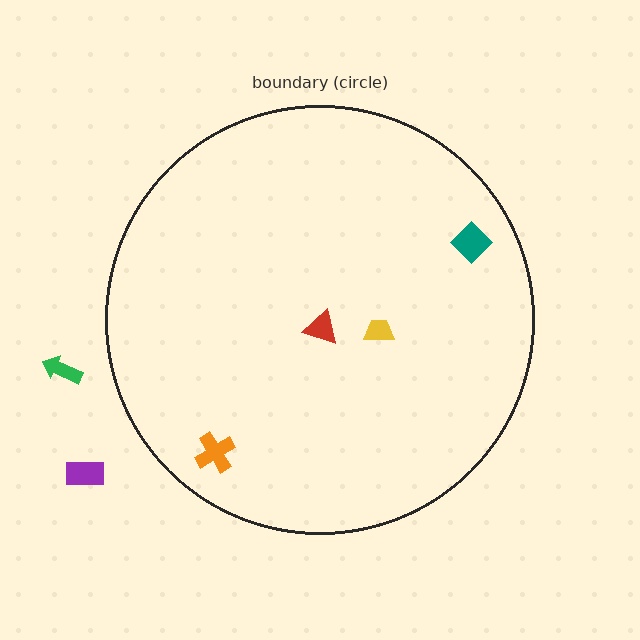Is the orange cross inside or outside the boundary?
Inside.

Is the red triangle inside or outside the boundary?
Inside.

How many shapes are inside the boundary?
4 inside, 2 outside.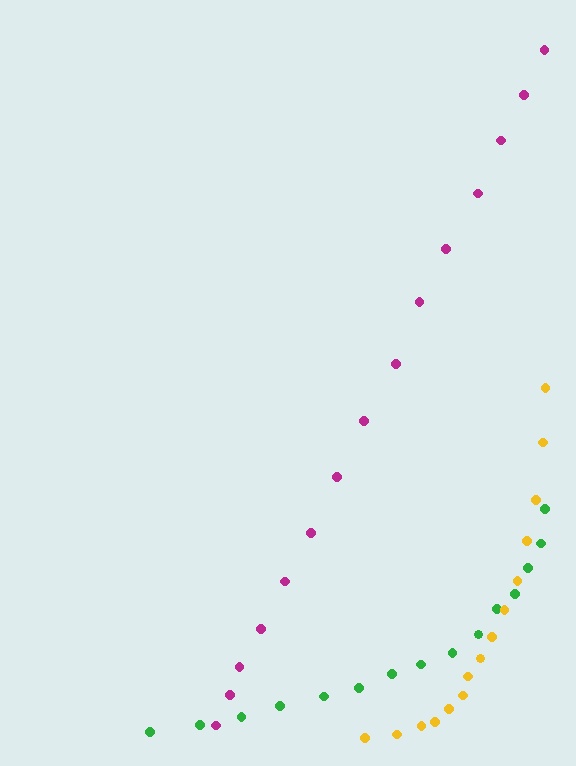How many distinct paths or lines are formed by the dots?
There are 3 distinct paths.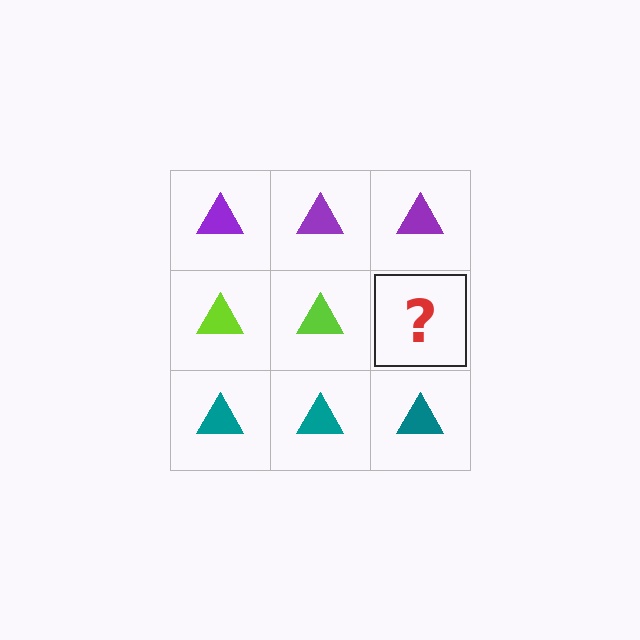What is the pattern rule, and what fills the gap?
The rule is that each row has a consistent color. The gap should be filled with a lime triangle.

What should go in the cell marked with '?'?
The missing cell should contain a lime triangle.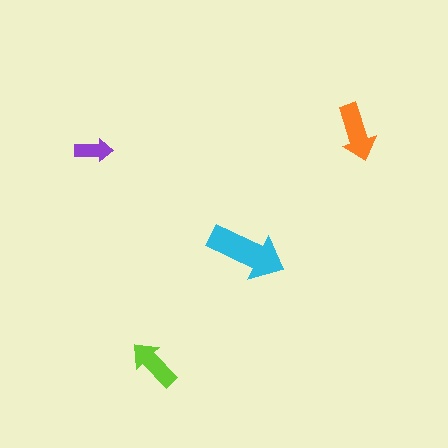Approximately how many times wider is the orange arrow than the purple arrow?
About 1.5 times wider.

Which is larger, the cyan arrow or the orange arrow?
The cyan one.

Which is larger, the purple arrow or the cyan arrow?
The cyan one.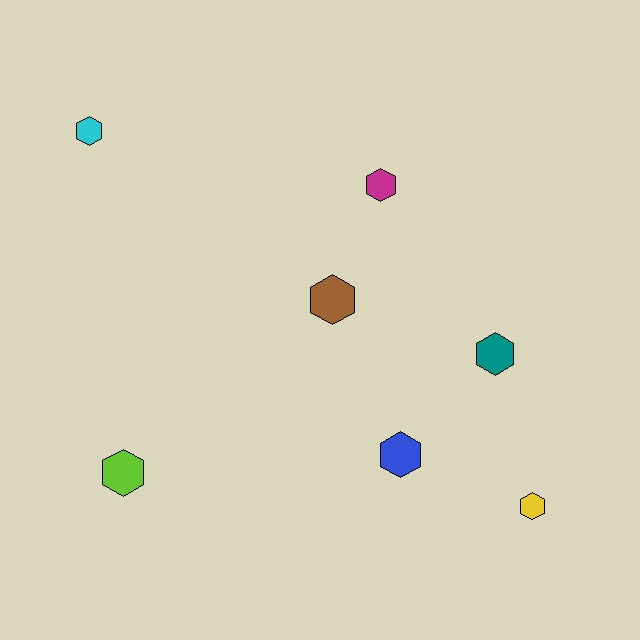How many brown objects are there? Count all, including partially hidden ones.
There is 1 brown object.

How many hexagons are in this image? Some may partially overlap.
There are 7 hexagons.